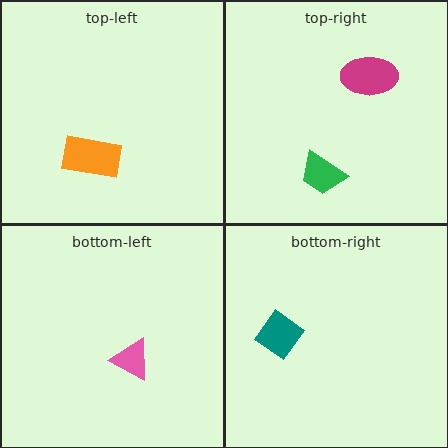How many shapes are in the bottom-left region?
1.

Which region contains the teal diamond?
The bottom-right region.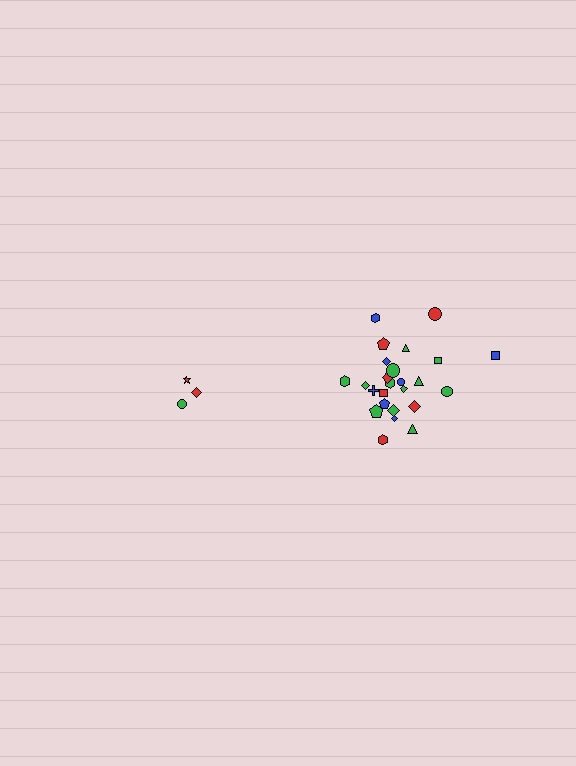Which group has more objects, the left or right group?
The right group.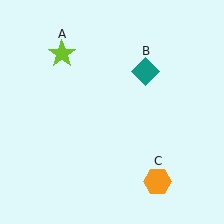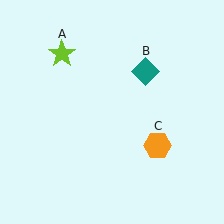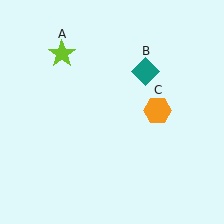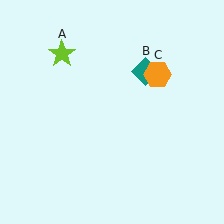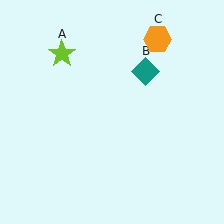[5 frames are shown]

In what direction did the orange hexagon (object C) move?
The orange hexagon (object C) moved up.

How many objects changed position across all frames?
1 object changed position: orange hexagon (object C).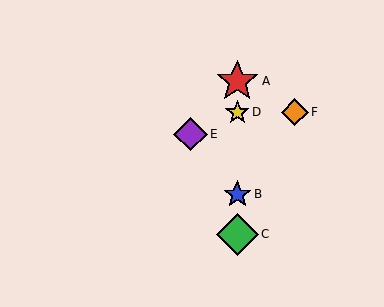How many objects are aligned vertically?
4 objects (A, B, C, D) are aligned vertically.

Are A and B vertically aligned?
Yes, both are at x≈237.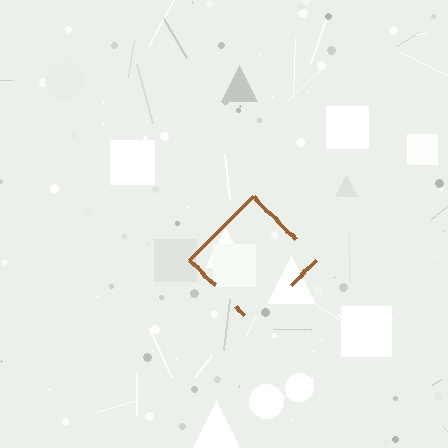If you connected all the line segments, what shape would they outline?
They would outline a diamond.